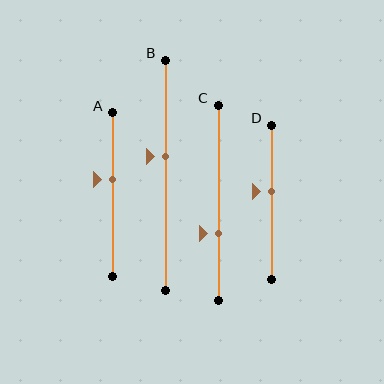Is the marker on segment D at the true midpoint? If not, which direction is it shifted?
No, the marker on segment D is shifted upward by about 7% of the segment length.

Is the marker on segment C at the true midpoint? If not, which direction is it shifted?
No, the marker on segment C is shifted downward by about 15% of the segment length.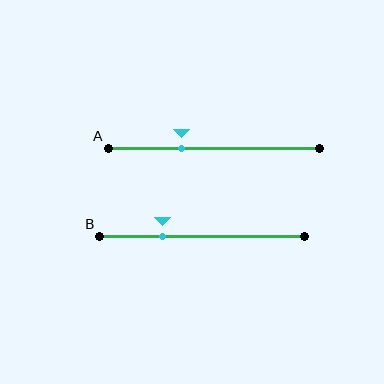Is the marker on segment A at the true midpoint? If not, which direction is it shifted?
No, the marker on segment A is shifted to the left by about 15% of the segment length.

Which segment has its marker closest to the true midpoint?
Segment A has its marker closest to the true midpoint.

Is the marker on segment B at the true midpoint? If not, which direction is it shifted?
No, the marker on segment B is shifted to the left by about 19% of the segment length.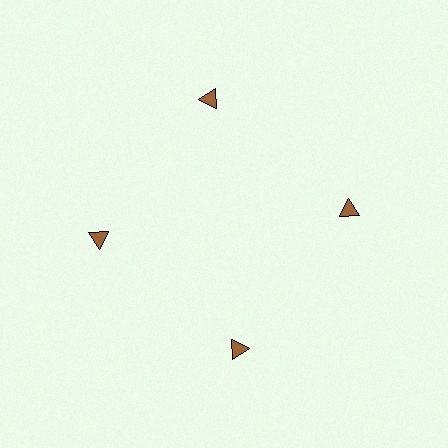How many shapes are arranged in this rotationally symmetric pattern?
There are 4 shapes, arranged in 4 groups of 1.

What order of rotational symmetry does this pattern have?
This pattern has 4-fold rotational symmetry.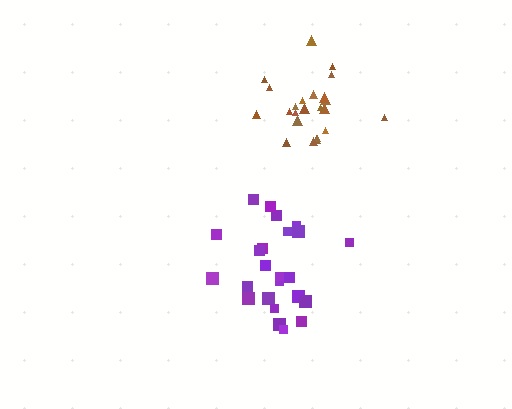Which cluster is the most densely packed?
Brown.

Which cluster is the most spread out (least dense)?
Purple.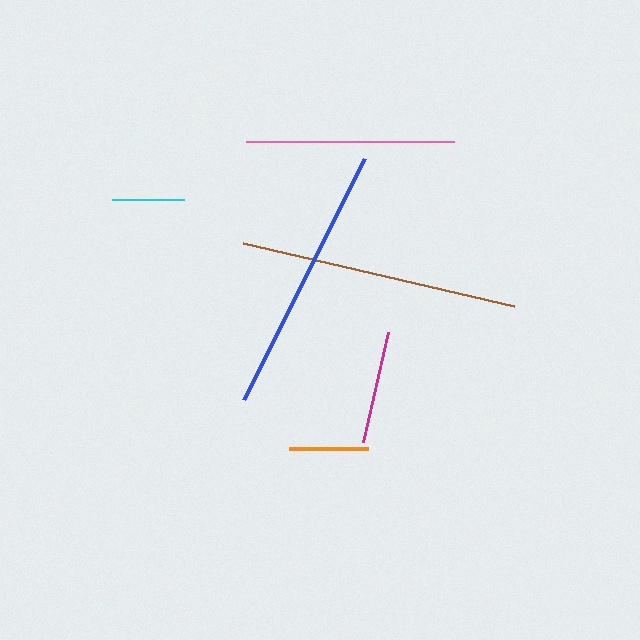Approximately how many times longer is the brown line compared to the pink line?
The brown line is approximately 1.3 times the length of the pink line.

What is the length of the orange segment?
The orange segment is approximately 79 pixels long.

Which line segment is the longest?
The brown line is the longest at approximately 278 pixels.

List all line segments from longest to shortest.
From longest to shortest: brown, blue, pink, magenta, orange, cyan.